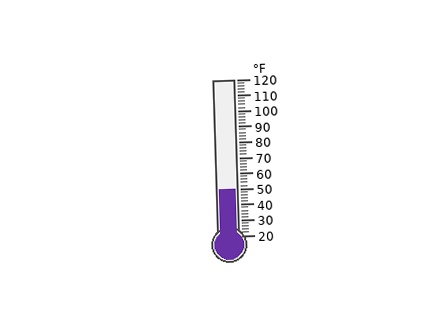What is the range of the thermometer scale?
The thermometer scale ranges from 20°F to 120°F.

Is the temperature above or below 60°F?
The temperature is below 60°F.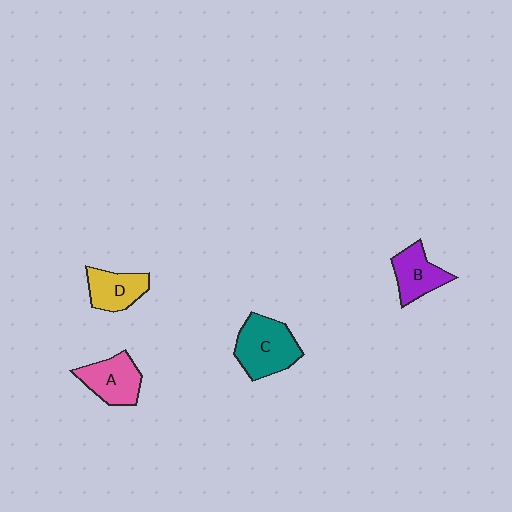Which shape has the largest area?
Shape C (teal).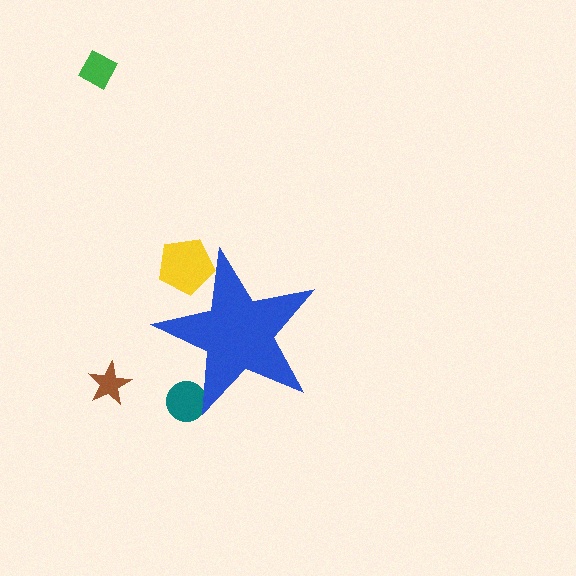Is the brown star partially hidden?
No, the brown star is fully visible.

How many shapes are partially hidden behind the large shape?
2 shapes are partially hidden.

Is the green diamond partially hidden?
No, the green diamond is fully visible.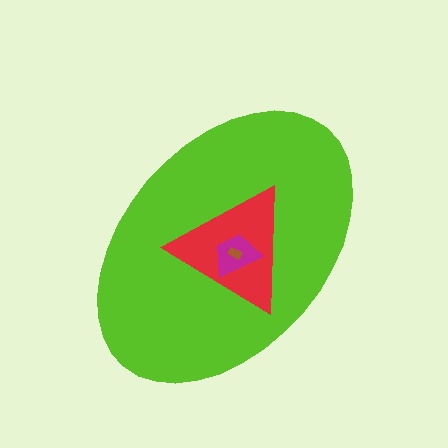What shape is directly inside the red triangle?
The magenta trapezoid.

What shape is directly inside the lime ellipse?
The red triangle.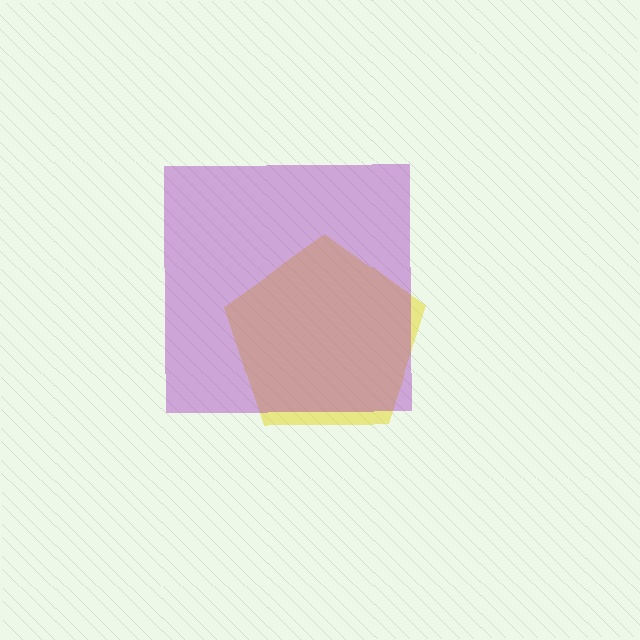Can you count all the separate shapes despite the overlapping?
Yes, there are 2 separate shapes.